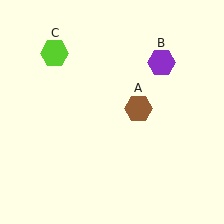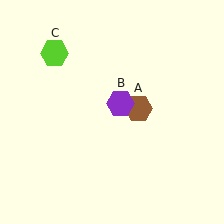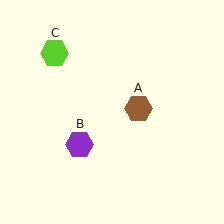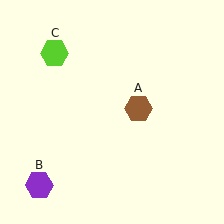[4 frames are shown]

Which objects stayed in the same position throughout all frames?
Brown hexagon (object A) and lime hexagon (object C) remained stationary.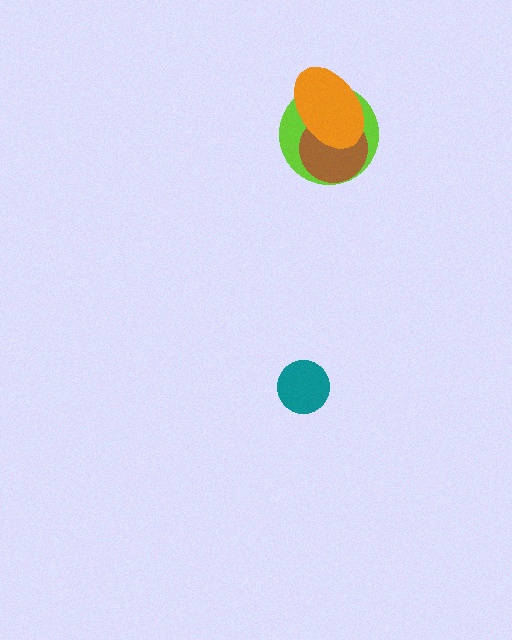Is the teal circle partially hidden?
No, no other shape covers it.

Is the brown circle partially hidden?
Yes, it is partially covered by another shape.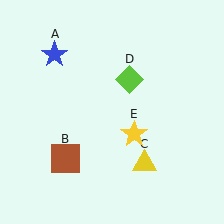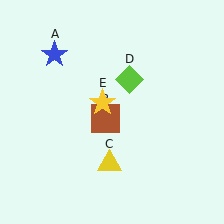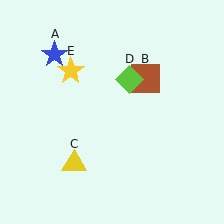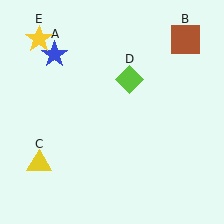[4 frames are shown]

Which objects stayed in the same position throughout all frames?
Blue star (object A) and lime diamond (object D) remained stationary.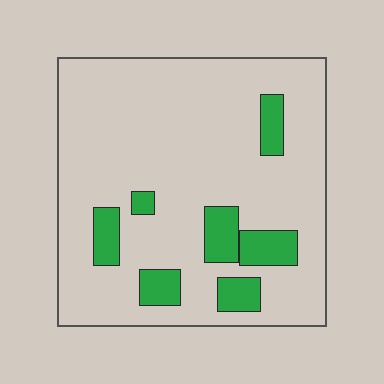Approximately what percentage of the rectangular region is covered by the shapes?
Approximately 15%.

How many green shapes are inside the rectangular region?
7.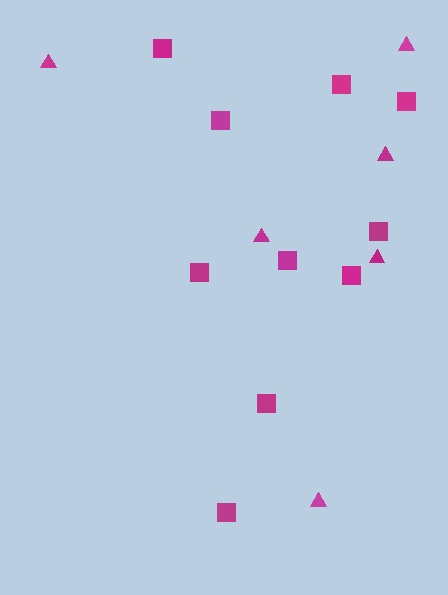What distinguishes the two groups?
There are 2 groups: one group of squares (10) and one group of triangles (6).